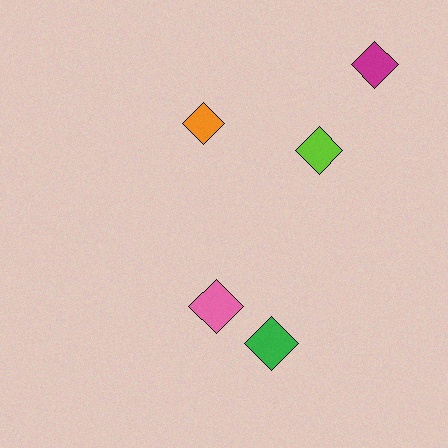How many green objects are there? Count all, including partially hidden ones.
There is 1 green object.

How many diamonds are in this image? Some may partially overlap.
There are 5 diamonds.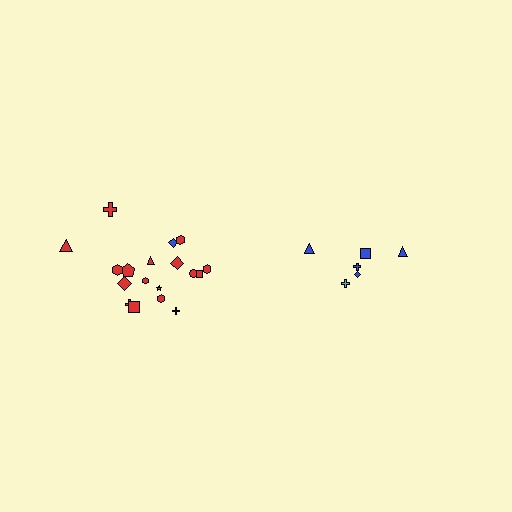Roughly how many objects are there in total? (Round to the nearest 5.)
Roughly 25 objects in total.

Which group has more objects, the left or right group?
The left group.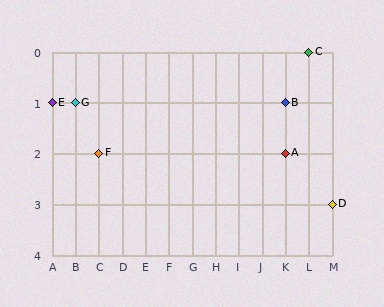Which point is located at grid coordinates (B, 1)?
Point G is at (B, 1).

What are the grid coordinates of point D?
Point D is at grid coordinates (M, 3).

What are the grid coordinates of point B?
Point B is at grid coordinates (K, 1).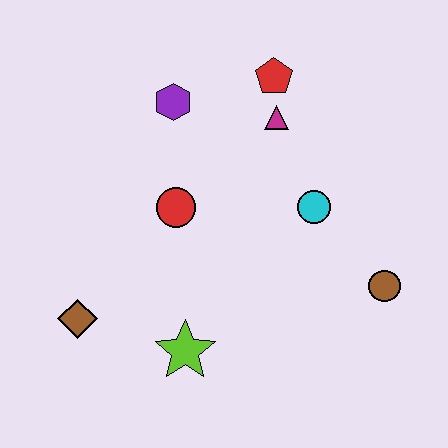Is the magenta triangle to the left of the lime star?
No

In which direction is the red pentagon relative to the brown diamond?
The red pentagon is above the brown diamond.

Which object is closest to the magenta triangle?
The red pentagon is closest to the magenta triangle.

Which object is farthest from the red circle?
The brown circle is farthest from the red circle.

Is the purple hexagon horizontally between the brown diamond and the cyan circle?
Yes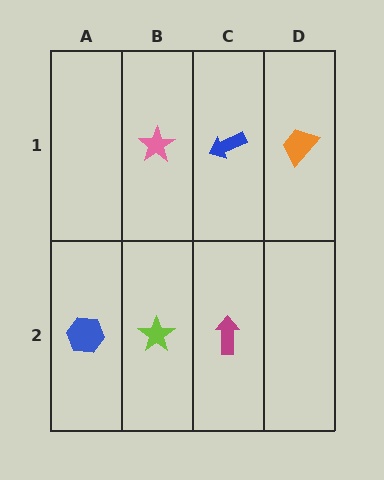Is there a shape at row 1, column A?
No, that cell is empty.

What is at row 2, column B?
A lime star.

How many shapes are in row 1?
3 shapes.